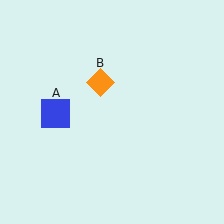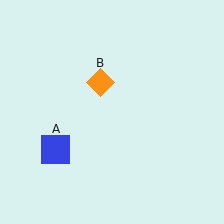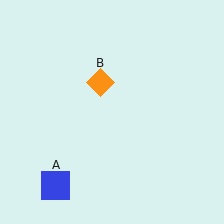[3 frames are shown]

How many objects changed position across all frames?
1 object changed position: blue square (object A).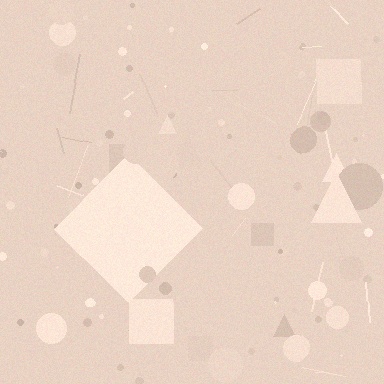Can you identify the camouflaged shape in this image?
The camouflaged shape is a diamond.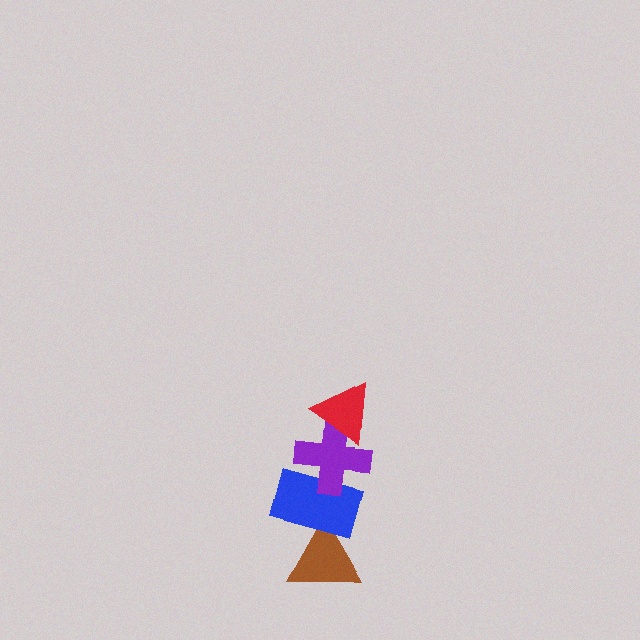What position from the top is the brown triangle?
The brown triangle is 4th from the top.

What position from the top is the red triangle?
The red triangle is 1st from the top.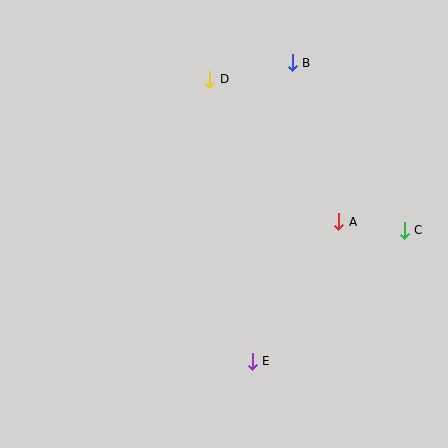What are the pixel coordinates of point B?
Point B is at (292, 63).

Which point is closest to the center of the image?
Point A at (338, 222) is closest to the center.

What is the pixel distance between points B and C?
The distance between B and C is 201 pixels.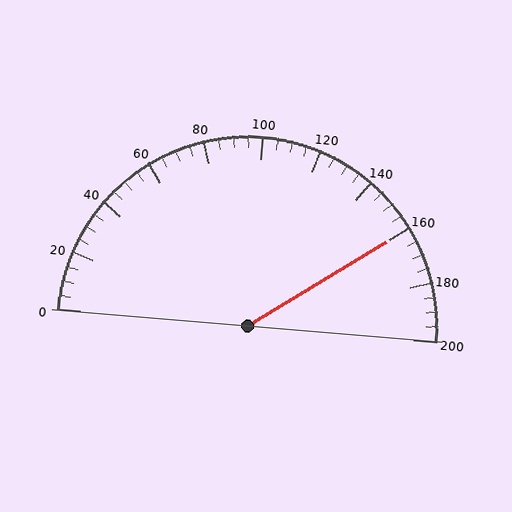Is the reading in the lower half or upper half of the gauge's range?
The reading is in the upper half of the range (0 to 200).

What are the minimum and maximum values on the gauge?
The gauge ranges from 0 to 200.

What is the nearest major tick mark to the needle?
The nearest major tick mark is 160.